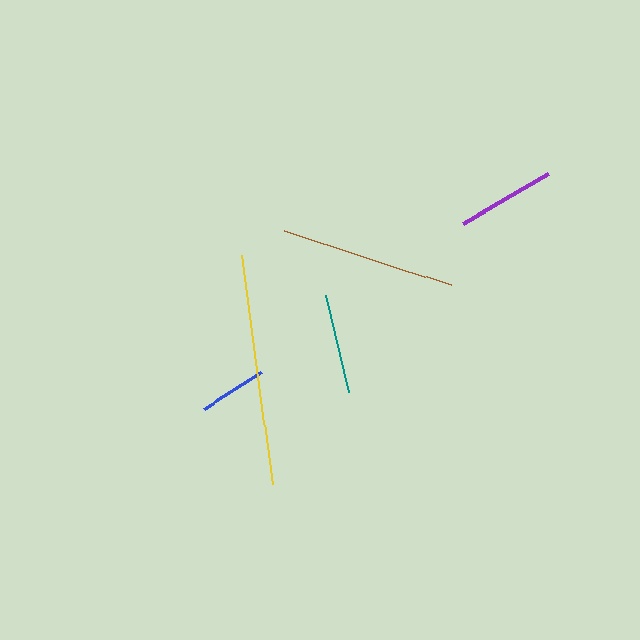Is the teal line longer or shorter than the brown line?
The brown line is longer than the teal line.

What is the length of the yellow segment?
The yellow segment is approximately 230 pixels long.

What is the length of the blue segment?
The blue segment is approximately 67 pixels long.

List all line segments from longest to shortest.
From longest to shortest: yellow, brown, purple, teal, blue.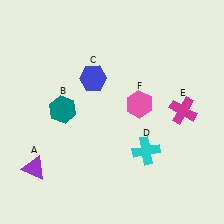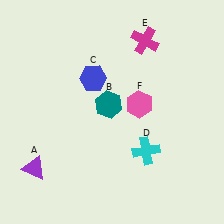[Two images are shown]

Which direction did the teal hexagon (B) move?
The teal hexagon (B) moved right.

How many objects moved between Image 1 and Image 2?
2 objects moved between the two images.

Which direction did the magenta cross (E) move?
The magenta cross (E) moved up.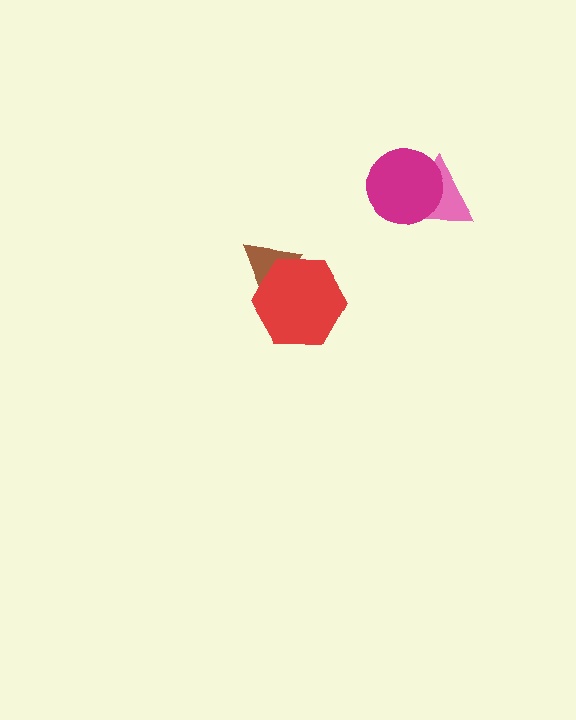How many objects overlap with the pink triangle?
1 object overlaps with the pink triangle.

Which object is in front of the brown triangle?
The red hexagon is in front of the brown triangle.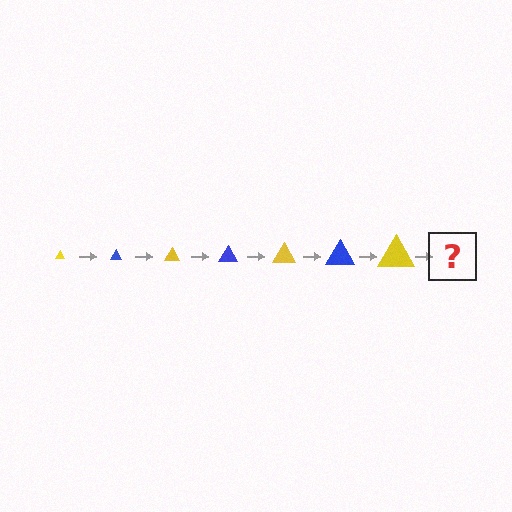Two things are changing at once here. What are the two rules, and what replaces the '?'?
The two rules are that the triangle grows larger each step and the color cycles through yellow and blue. The '?' should be a blue triangle, larger than the previous one.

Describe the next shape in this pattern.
It should be a blue triangle, larger than the previous one.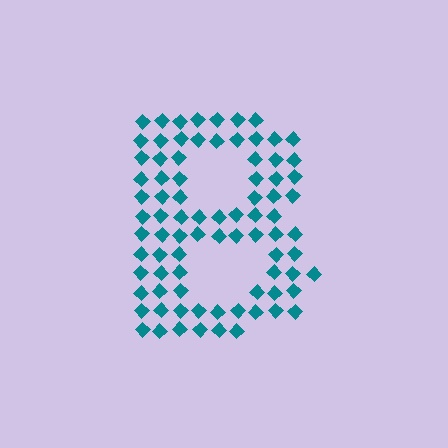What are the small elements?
The small elements are diamonds.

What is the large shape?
The large shape is the letter B.